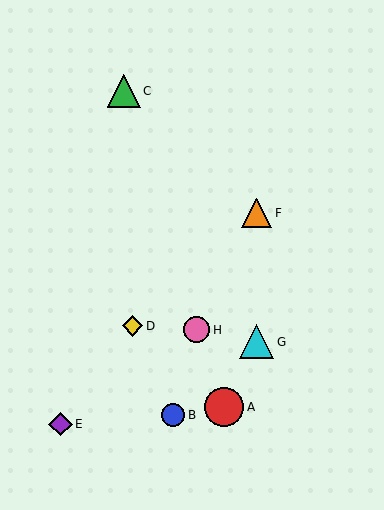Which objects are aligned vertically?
Objects F, G are aligned vertically.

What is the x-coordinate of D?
Object D is at x≈132.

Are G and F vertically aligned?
Yes, both are at x≈257.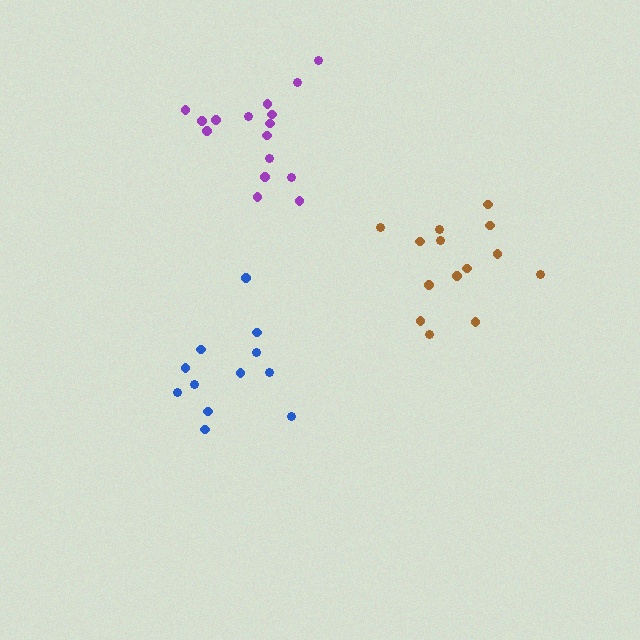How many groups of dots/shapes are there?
There are 3 groups.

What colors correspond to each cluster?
The clusters are colored: brown, blue, purple.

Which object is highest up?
The purple cluster is topmost.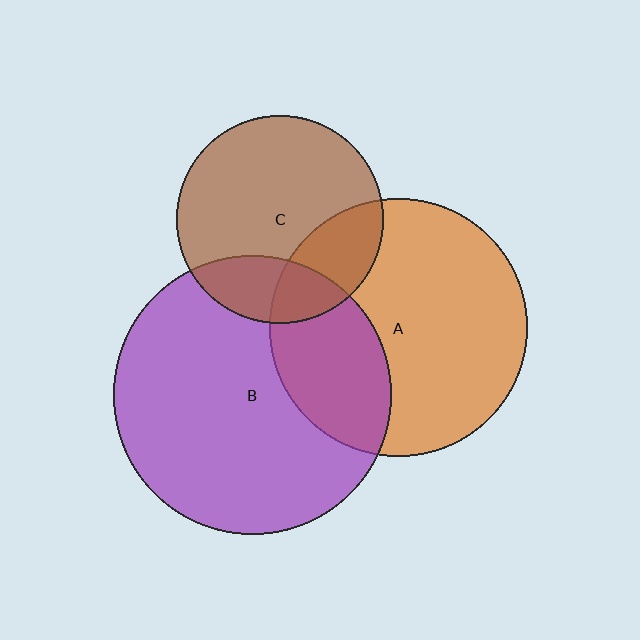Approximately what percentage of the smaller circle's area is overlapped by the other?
Approximately 30%.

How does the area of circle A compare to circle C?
Approximately 1.6 times.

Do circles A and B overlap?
Yes.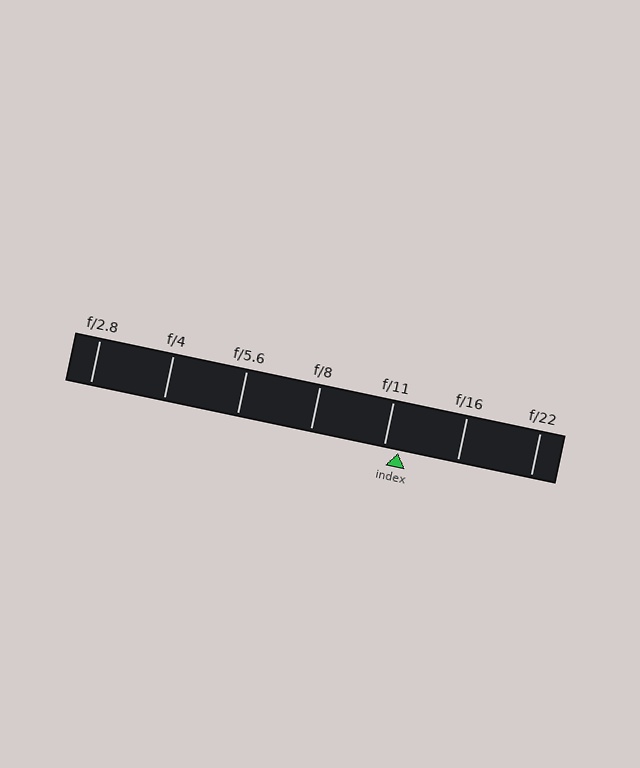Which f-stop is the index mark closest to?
The index mark is closest to f/11.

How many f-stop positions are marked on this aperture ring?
There are 7 f-stop positions marked.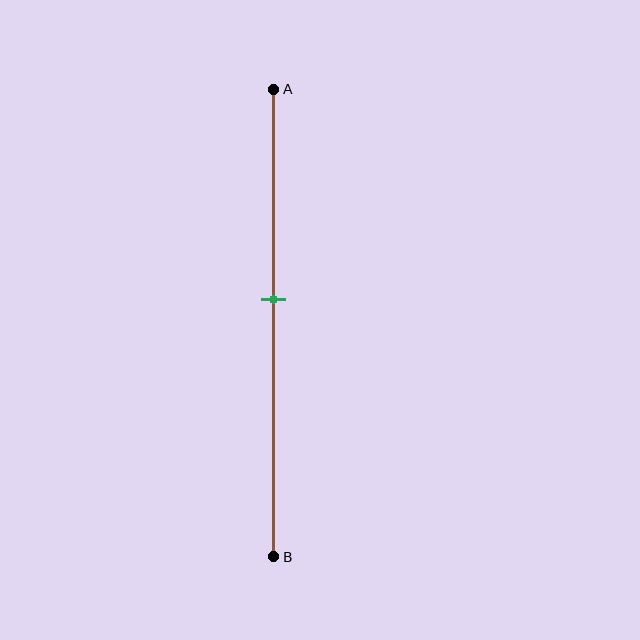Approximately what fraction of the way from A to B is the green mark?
The green mark is approximately 45% of the way from A to B.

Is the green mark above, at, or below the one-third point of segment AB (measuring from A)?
The green mark is below the one-third point of segment AB.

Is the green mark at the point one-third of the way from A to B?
No, the mark is at about 45% from A, not at the 33% one-third point.